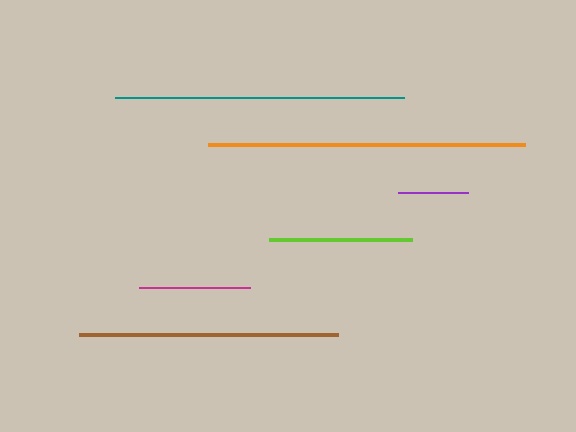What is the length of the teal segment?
The teal segment is approximately 289 pixels long.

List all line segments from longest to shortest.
From longest to shortest: orange, teal, brown, lime, magenta, purple.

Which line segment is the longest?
The orange line is the longest at approximately 317 pixels.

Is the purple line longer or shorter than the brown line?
The brown line is longer than the purple line.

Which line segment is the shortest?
The purple line is the shortest at approximately 70 pixels.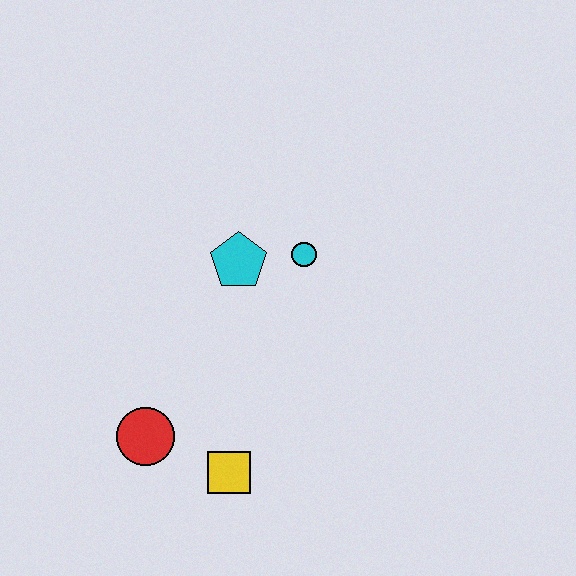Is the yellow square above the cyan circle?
No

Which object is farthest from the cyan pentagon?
The yellow square is farthest from the cyan pentagon.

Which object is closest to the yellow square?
The red circle is closest to the yellow square.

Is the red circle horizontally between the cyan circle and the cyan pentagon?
No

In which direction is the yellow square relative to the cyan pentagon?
The yellow square is below the cyan pentagon.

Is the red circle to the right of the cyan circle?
No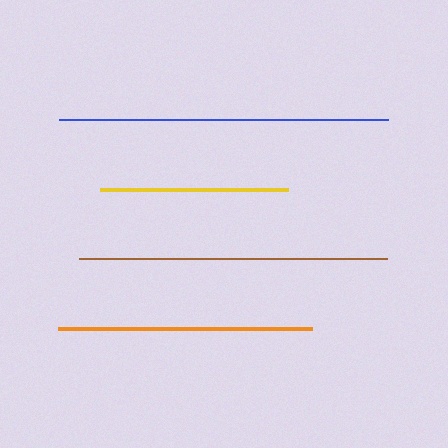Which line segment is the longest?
The blue line is the longest at approximately 330 pixels.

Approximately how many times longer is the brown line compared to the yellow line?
The brown line is approximately 1.6 times the length of the yellow line.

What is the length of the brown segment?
The brown segment is approximately 308 pixels long.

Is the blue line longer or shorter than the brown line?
The blue line is longer than the brown line.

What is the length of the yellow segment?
The yellow segment is approximately 188 pixels long.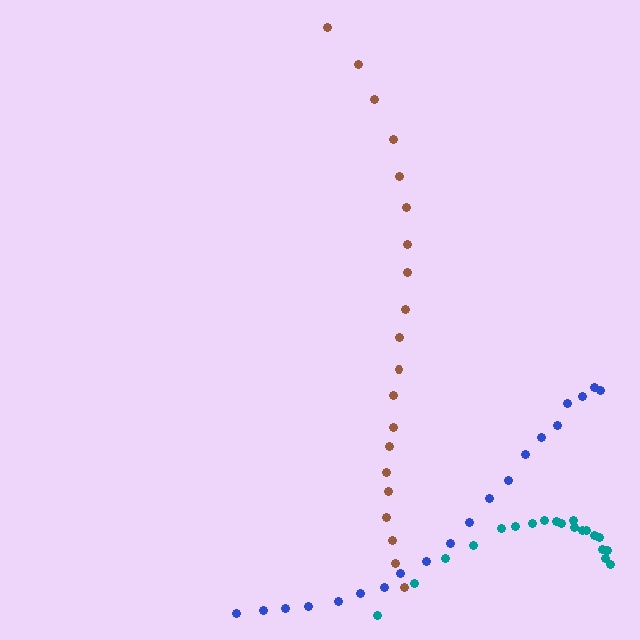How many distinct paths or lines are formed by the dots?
There are 3 distinct paths.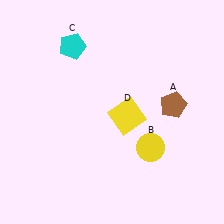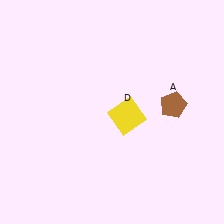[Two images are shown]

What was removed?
The cyan pentagon (C), the yellow circle (B) were removed in Image 2.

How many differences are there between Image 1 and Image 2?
There are 2 differences between the two images.